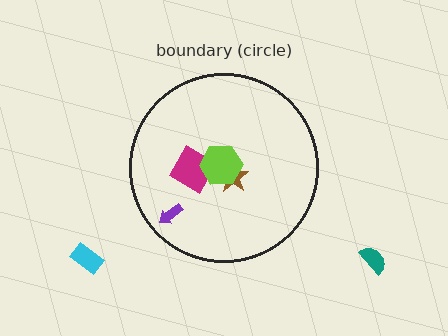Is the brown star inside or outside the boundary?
Inside.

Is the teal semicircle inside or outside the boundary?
Outside.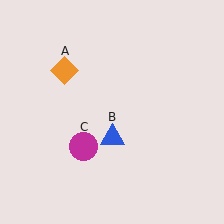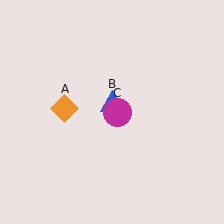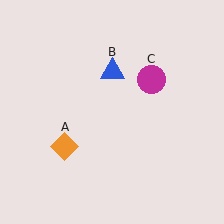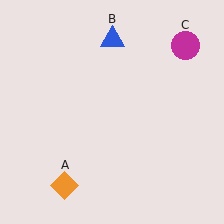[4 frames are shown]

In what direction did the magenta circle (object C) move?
The magenta circle (object C) moved up and to the right.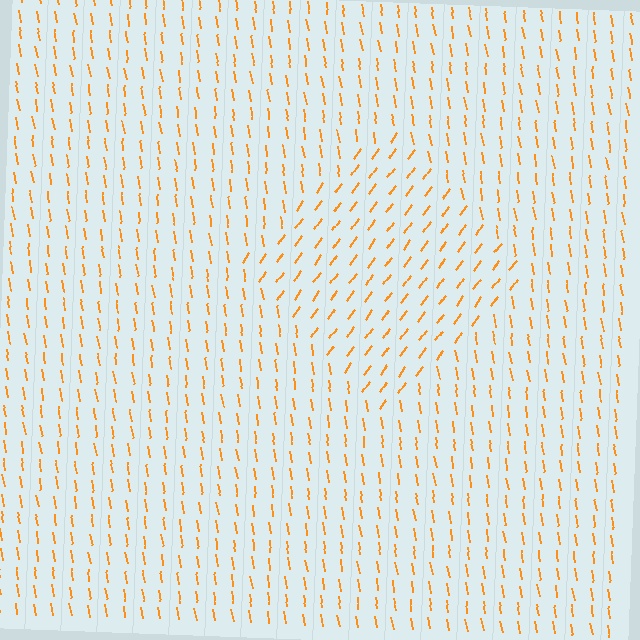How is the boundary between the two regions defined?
The boundary is defined purely by a change in line orientation (approximately 45 degrees difference). All lines are the same color and thickness.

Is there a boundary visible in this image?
Yes, there is a texture boundary formed by a change in line orientation.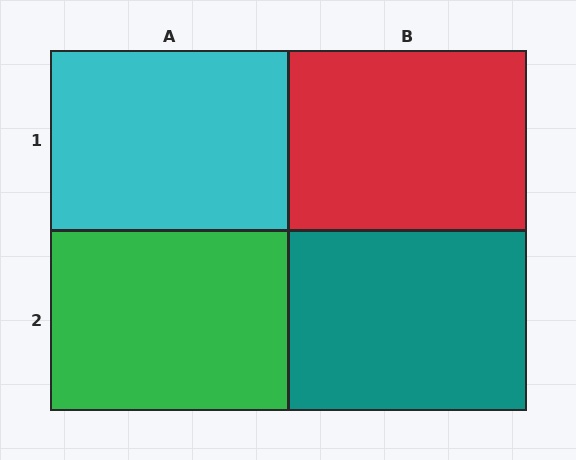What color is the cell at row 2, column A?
Green.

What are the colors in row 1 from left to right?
Cyan, red.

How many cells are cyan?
1 cell is cyan.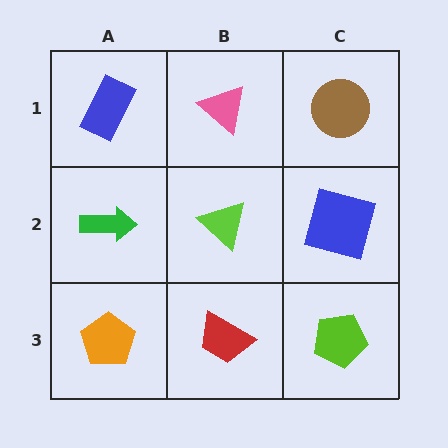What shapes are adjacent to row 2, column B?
A pink triangle (row 1, column B), a red trapezoid (row 3, column B), a green arrow (row 2, column A), a blue square (row 2, column C).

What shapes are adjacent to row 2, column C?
A brown circle (row 1, column C), a lime pentagon (row 3, column C), a lime triangle (row 2, column B).